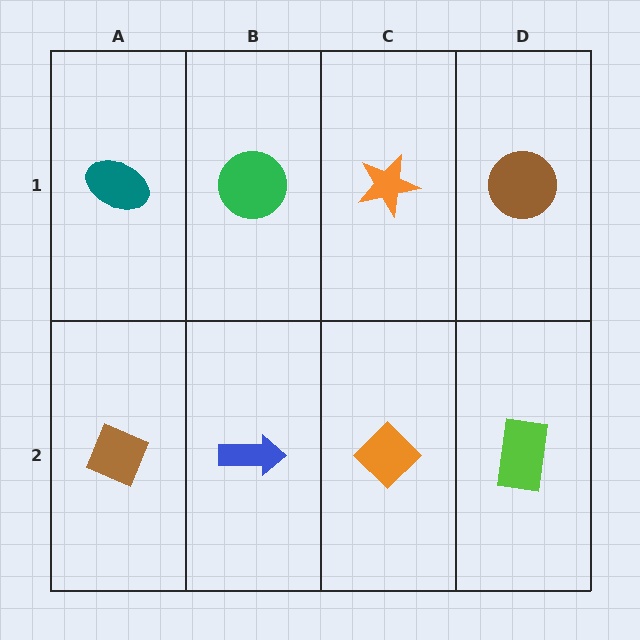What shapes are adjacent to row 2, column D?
A brown circle (row 1, column D), an orange diamond (row 2, column C).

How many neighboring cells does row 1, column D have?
2.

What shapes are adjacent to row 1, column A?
A brown diamond (row 2, column A), a green circle (row 1, column B).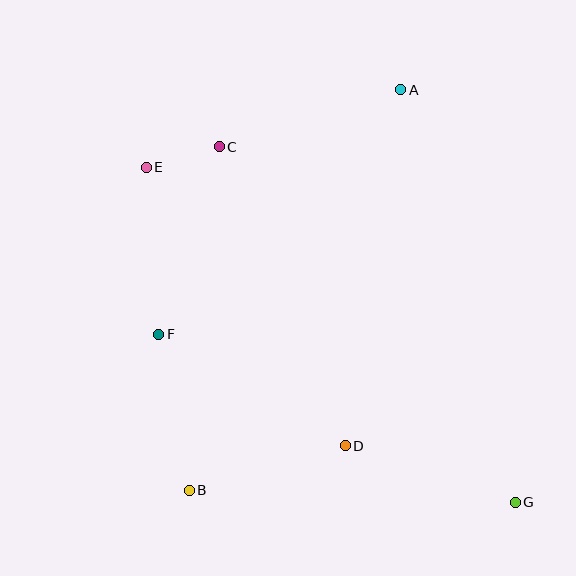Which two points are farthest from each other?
Points E and G are farthest from each other.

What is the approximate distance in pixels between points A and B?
The distance between A and B is approximately 453 pixels.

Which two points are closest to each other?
Points C and E are closest to each other.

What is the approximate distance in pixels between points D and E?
The distance between D and E is approximately 342 pixels.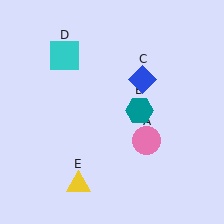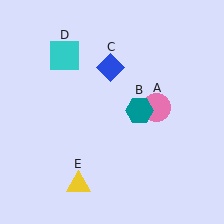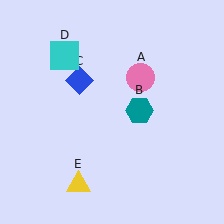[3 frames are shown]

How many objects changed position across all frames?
2 objects changed position: pink circle (object A), blue diamond (object C).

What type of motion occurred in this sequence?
The pink circle (object A), blue diamond (object C) rotated counterclockwise around the center of the scene.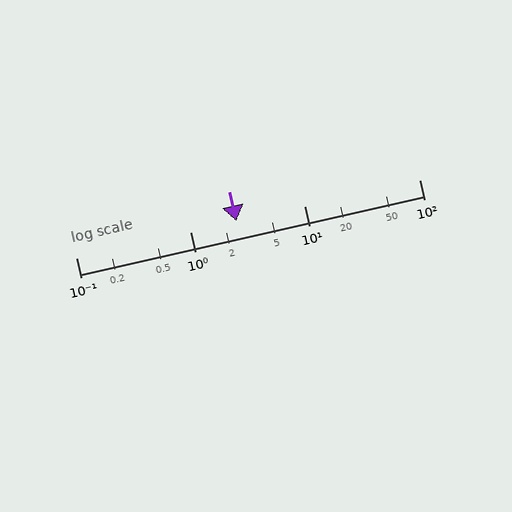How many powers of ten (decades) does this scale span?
The scale spans 3 decades, from 0.1 to 100.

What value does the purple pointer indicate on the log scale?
The pointer indicates approximately 2.5.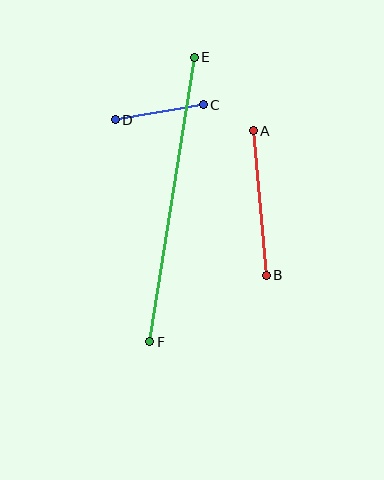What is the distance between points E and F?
The distance is approximately 288 pixels.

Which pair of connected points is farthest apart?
Points E and F are farthest apart.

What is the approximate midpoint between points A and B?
The midpoint is at approximately (260, 203) pixels.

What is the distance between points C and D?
The distance is approximately 89 pixels.